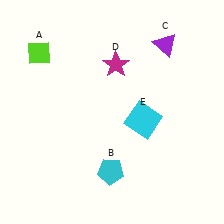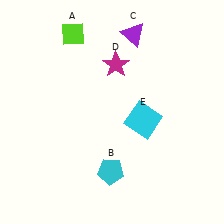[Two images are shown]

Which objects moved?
The objects that moved are: the lime diamond (A), the purple triangle (C).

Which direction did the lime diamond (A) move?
The lime diamond (A) moved right.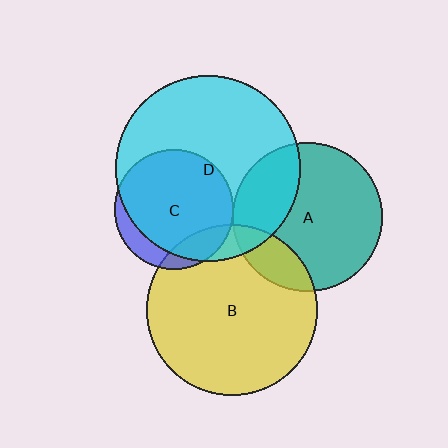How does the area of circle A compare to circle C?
Approximately 1.6 times.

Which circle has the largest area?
Circle D (cyan).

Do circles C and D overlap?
Yes.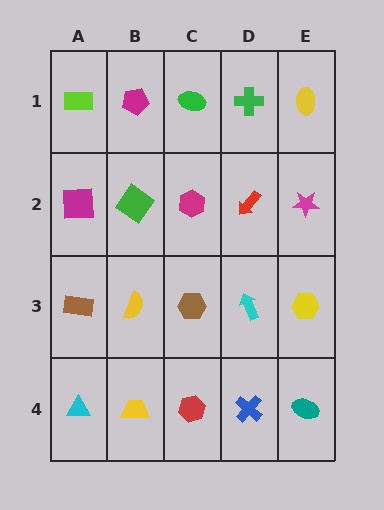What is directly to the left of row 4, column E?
A blue cross.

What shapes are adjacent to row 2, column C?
A green ellipse (row 1, column C), a brown hexagon (row 3, column C), a green diamond (row 2, column B), a red arrow (row 2, column D).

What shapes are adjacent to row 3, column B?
A green diamond (row 2, column B), a yellow trapezoid (row 4, column B), a brown rectangle (row 3, column A), a brown hexagon (row 3, column C).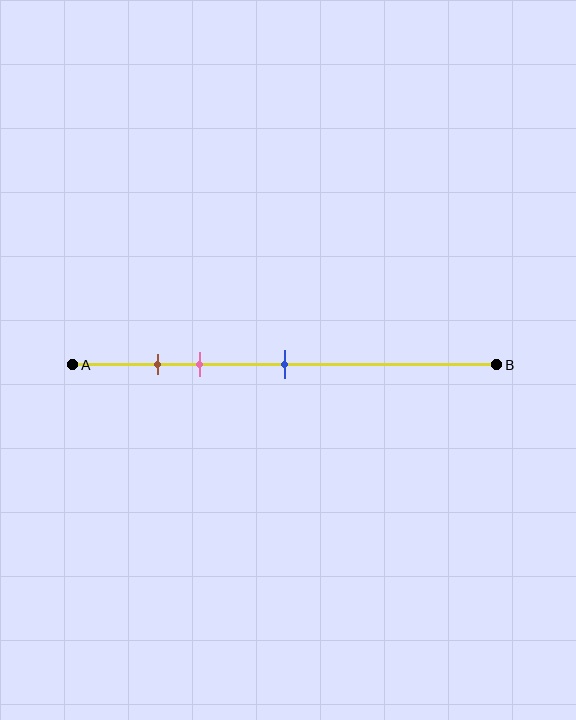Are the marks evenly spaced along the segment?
No, the marks are not evenly spaced.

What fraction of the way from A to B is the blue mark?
The blue mark is approximately 50% (0.5) of the way from A to B.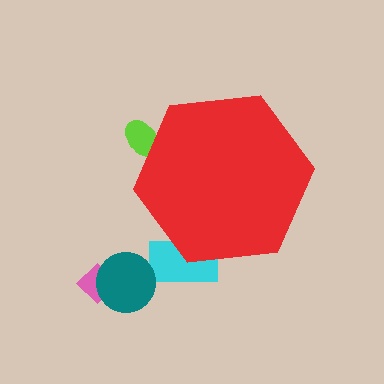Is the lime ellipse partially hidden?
Yes, the lime ellipse is partially hidden behind the red hexagon.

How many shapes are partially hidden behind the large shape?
2 shapes are partially hidden.